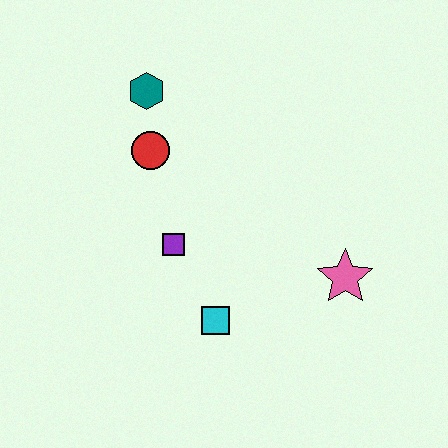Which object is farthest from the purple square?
The pink star is farthest from the purple square.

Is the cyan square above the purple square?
No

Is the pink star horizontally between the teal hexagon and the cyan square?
No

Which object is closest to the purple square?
The cyan square is closest to the purple square.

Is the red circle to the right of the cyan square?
No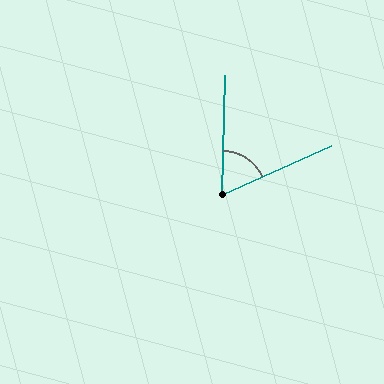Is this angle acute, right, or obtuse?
It is acute.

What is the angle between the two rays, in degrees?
Approximately 64 degrees.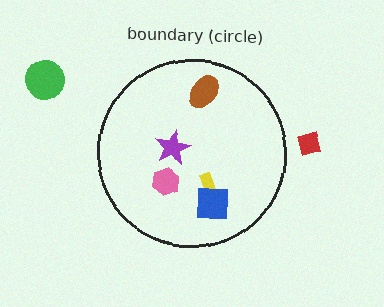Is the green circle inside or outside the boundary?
Outside.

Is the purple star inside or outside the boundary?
Inside.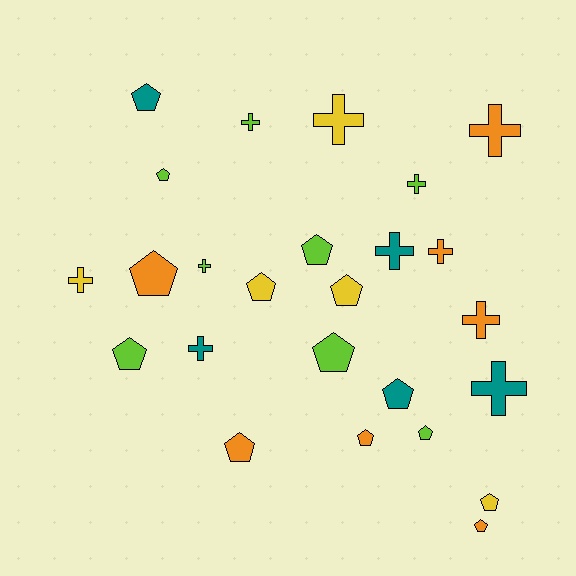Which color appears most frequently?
Lime, with 8 objects.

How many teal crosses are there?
There are 3 teal crosses.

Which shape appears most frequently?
Pentagon, with 14 objects.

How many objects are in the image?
There are 25 objects.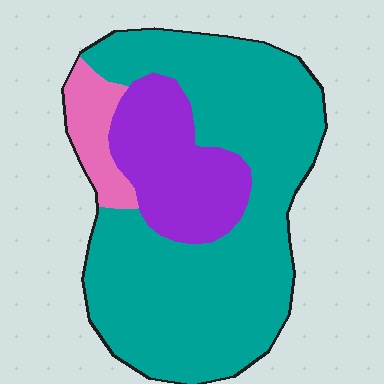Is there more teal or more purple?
Teal.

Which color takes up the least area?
Pink, at roughly 10%.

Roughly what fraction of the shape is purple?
Purple covers 21% of the shape.